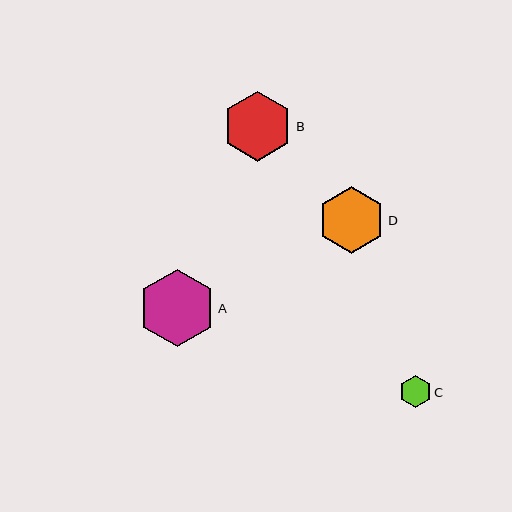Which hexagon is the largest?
Hexagon A is the largest with a size of approximately 77 pixels.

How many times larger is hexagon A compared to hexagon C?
Hexagon A is approximately 2.4 times the size of hexagon C.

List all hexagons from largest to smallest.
From largest to smallest: A, B, D, C.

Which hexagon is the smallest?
Hexagon C is the smallest with a size of approximately 32 pixels.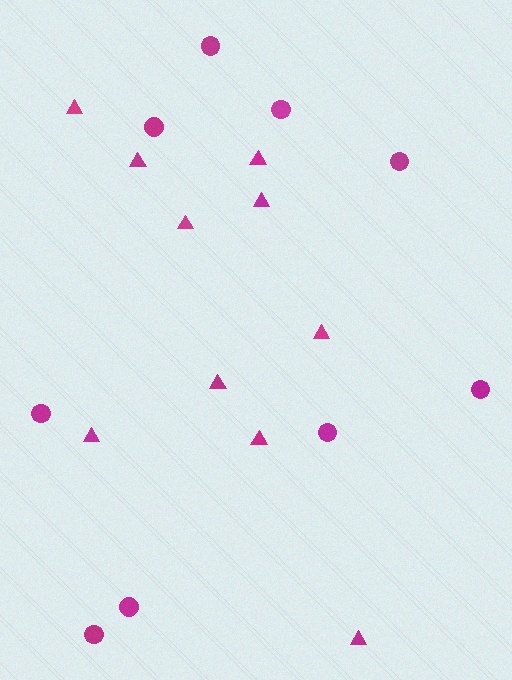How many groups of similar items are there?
There are 2 groups: one group of triangles (10) and one group of circles (9).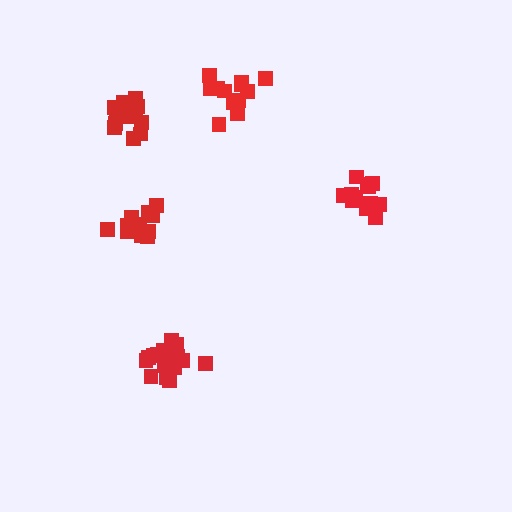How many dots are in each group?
Group 1: 18 dots, Group 2: 14 dots, Group 3: 12 dots, Group 4: 13 dots, Group 5: 13 dots (70 total).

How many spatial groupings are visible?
There are 5 spatial groupings.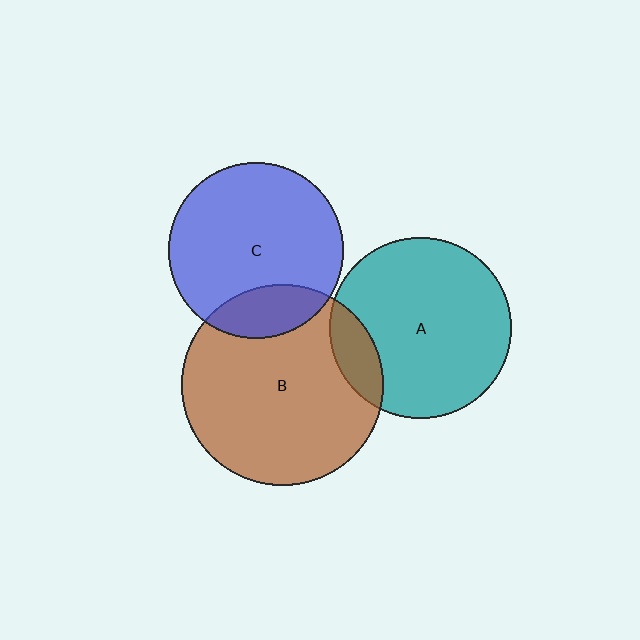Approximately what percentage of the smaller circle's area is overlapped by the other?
Approximately 15%.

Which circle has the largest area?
Circle B (brown).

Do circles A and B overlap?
Yes.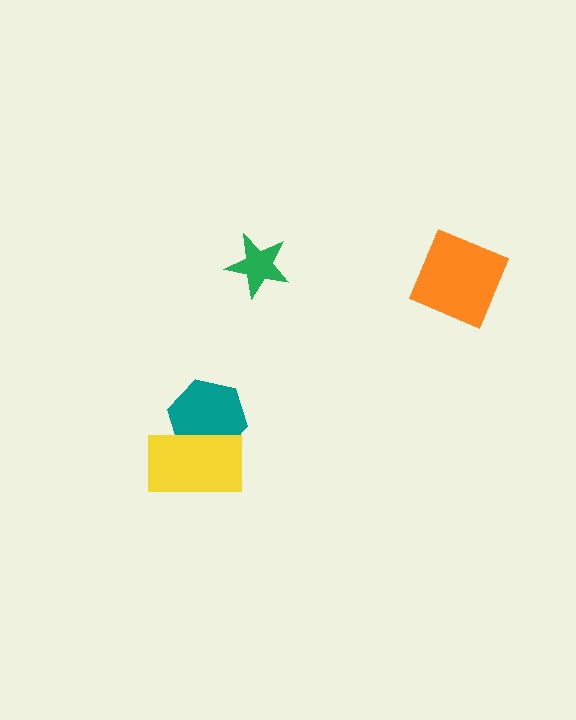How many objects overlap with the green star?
0 objects overlap with the green star.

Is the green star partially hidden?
No, no other shape covers it.